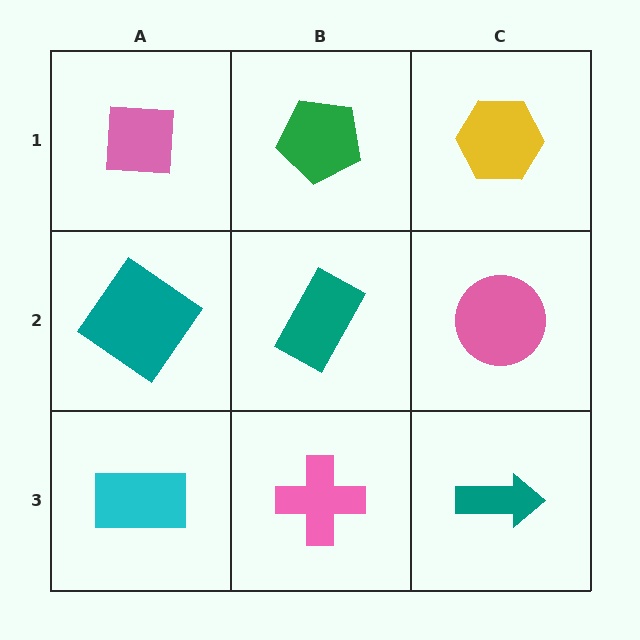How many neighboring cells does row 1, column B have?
3.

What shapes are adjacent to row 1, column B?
A teal rectangle (row 2, column B), a pink square (row 1, column A), a yellow hexagon (row 1, column C).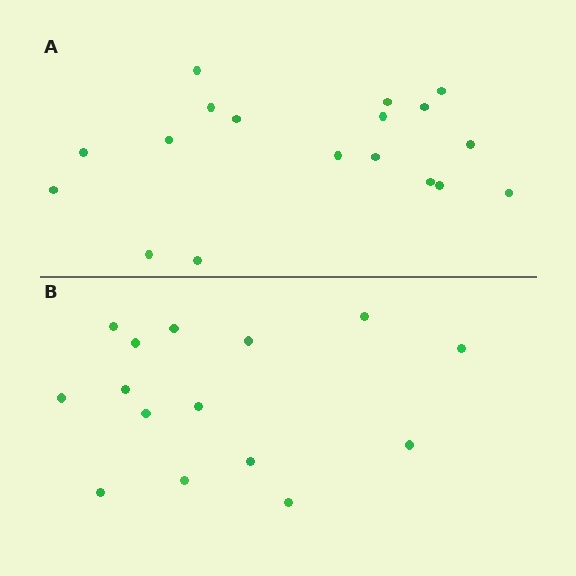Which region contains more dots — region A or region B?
Region A (the top region) has more dots.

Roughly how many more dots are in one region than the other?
Region A has just a few more — roughly 2 or 3 more dots than region B.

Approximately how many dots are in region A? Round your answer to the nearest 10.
About 20 dots. (The exact count is 18, which rounds to 20.)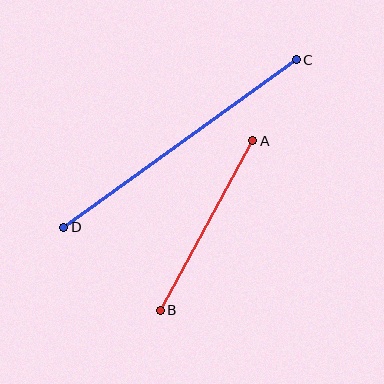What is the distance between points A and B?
The distance is approximately 193 pixels.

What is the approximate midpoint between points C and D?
The midpoint is at approximately (180, 143) pixels.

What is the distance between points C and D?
The distance is approximately 287 pixels.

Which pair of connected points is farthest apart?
Points C and D are farthest apart.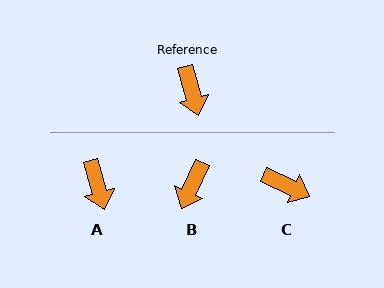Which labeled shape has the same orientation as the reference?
A.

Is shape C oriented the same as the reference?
No, it is off by about 50 degrees.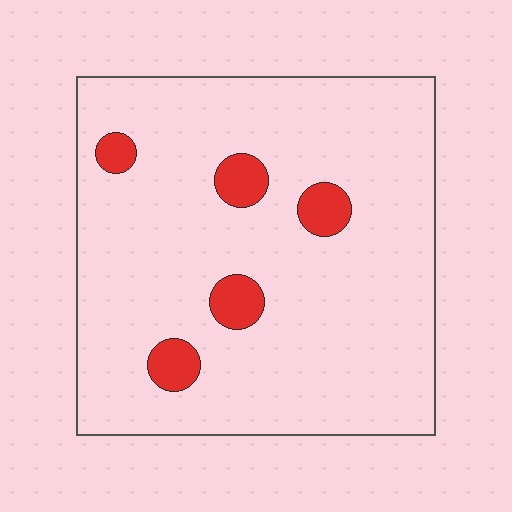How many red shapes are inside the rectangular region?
5.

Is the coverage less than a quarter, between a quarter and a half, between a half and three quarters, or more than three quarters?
Less than a quarter.